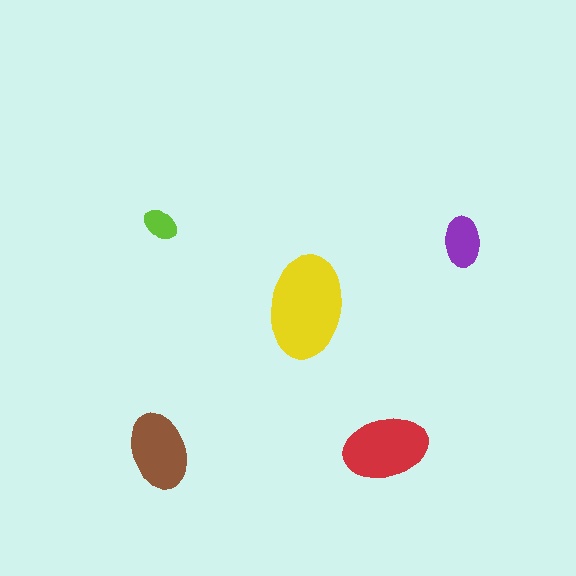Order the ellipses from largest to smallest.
the yellow one, the red one, the brown one, the purple one, the lime one.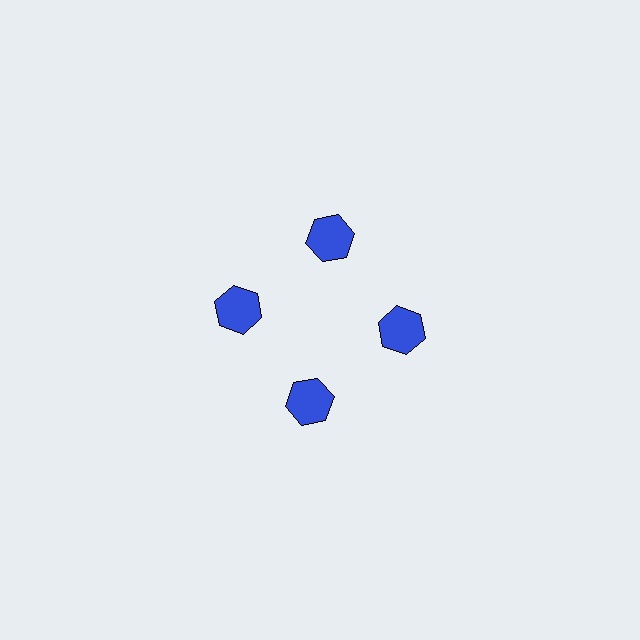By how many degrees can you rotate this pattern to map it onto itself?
The pattern maps onto itself every 90 degrees of rotation.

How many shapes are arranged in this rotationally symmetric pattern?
There are 4 shapes, arranged in 4 groups of 1.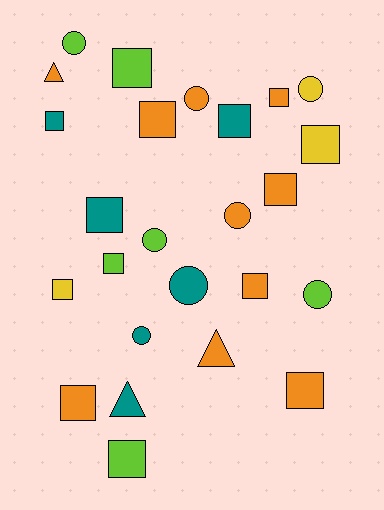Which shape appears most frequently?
Square, with 14 objects.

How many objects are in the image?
There are 25 objects.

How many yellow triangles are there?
There are no yellow triangles.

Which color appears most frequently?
Orange, with 10 objects.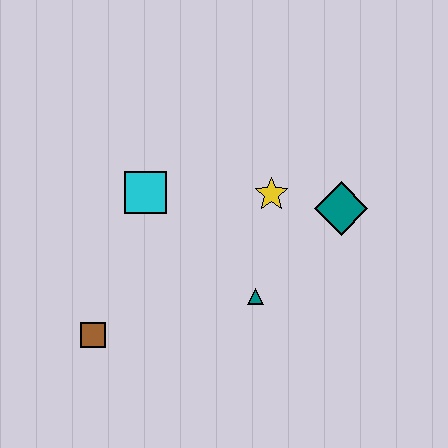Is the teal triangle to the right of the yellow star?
No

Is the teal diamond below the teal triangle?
No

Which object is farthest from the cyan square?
The teal diamond is farthest from the cyan square.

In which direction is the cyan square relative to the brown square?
The cyan square is above the brown square.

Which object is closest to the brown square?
The cyan square is closest to the brown square.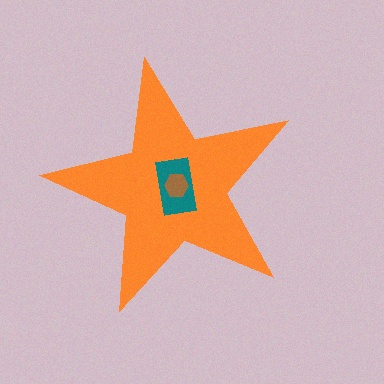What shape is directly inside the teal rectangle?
The brown hexagon.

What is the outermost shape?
The orange star.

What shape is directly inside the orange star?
The teal rectangle.